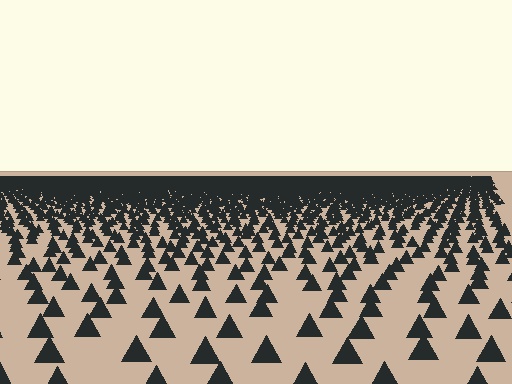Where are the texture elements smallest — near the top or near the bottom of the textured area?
Near the top.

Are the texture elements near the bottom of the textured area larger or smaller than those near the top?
Larger. Near the bottom, elements are closer to the viewer and appear at a bigger on-screen size.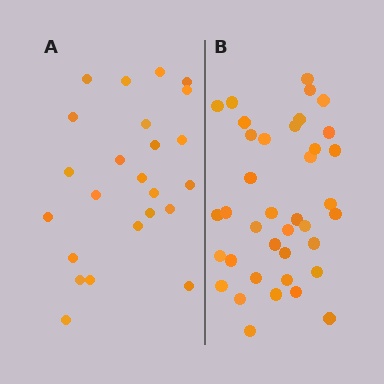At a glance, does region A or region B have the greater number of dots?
Region B (the right region) has more dots.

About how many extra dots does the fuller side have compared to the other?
Region B has approximately 15 more dots than region A.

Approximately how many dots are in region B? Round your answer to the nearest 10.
About 40 dots. (The exact count is 38, which rounds to 40.)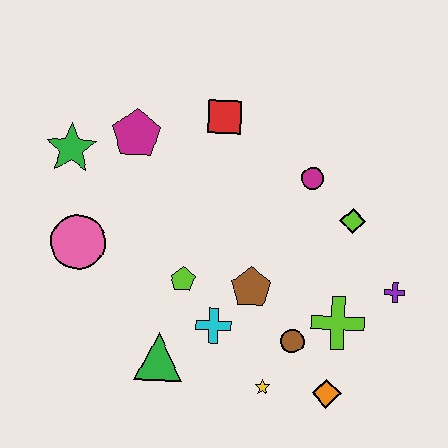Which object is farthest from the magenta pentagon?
The orange diamond is farthest from the magenta pentagon.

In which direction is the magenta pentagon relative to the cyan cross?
The magenta pentagon is above the cyan cross.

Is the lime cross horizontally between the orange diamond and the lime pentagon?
No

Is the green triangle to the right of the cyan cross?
No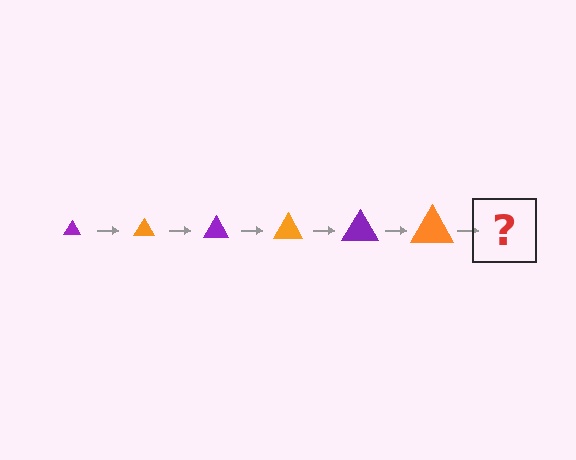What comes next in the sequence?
The next element should be a purple triangle, larger than the previous one.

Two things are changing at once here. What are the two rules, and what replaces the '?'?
The two rules are that the triangle grows larger each step and the color cycles through purple and orange. The '?' should be a purple triangle, larger than the previous one.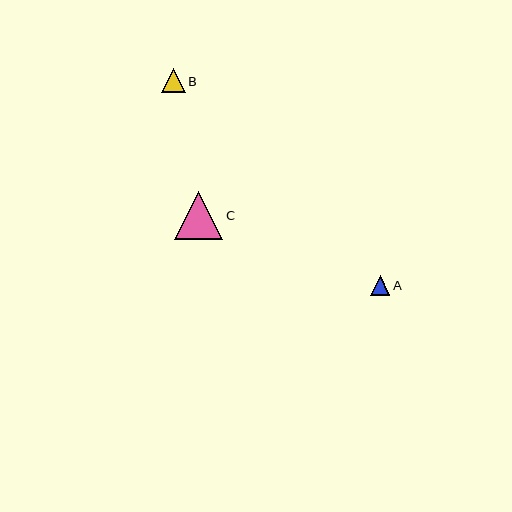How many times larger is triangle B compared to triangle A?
Triangle B is approximately 1.3 times the size of triangle A.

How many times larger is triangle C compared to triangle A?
Triangle C is approximately 2.5 times the size of triangle A.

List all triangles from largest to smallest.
From largest to smallest: C, B, A.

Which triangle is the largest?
Triangle C is the largest with a size of approximately 48 pixels.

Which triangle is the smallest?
Triangle A is the smallest with a size of approximately 19 pixels.